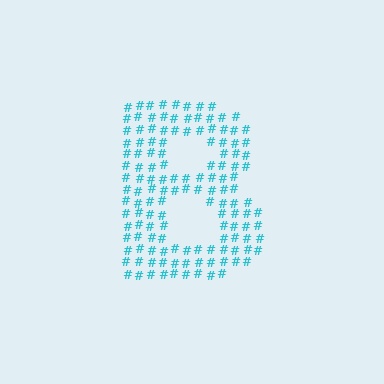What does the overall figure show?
The overall figure shows the letter B.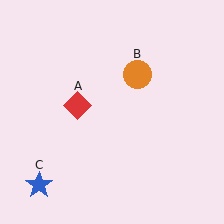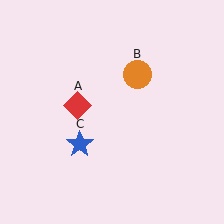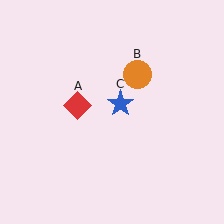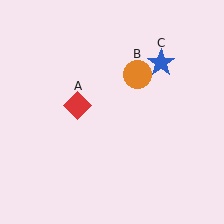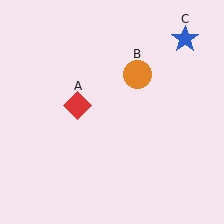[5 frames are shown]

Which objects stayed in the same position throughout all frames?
Red diamond (object A) and orange circle (object B) remained stationary.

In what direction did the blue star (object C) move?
The blue star (object C) moved up and to the right.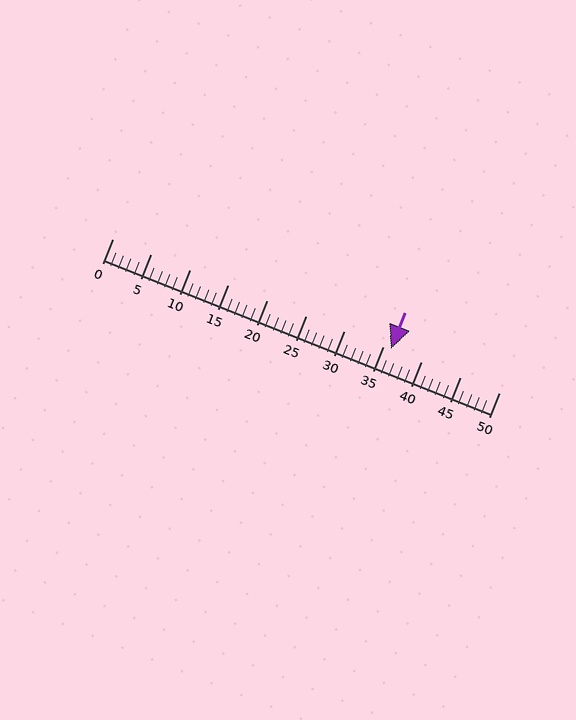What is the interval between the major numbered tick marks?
The major tick marks are spaced 5 units apart.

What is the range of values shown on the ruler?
The ruler shows values from 0 to 50.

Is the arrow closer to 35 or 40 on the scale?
The arrow is closer to 35.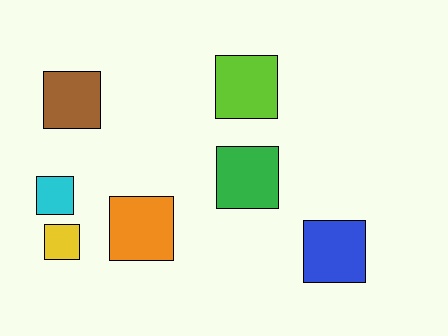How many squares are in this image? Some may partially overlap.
There are 7 squares.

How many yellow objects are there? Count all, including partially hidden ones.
There is 1 yellow object.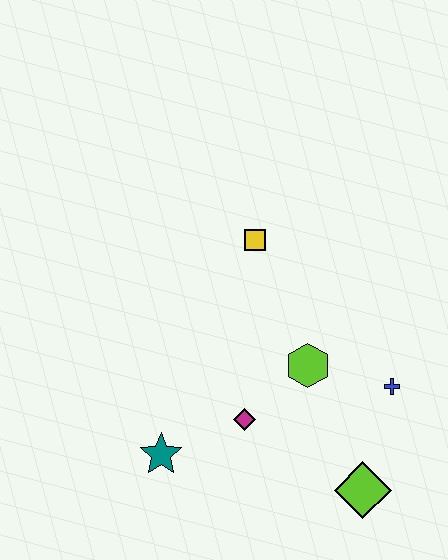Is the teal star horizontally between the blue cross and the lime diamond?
No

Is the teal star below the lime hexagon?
Yes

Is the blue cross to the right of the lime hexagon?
Yes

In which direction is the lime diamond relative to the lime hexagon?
The lime diamond is below the lime hexagon.